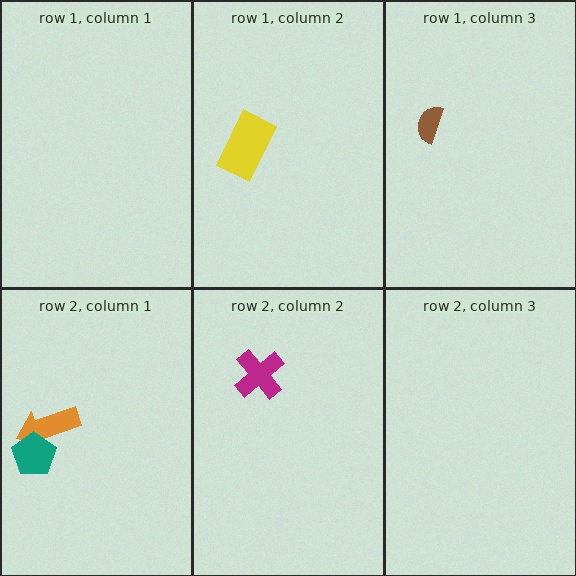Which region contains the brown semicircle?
The row 1, column 3 region.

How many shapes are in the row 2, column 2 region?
1.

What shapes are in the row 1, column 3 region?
The brown semicircle.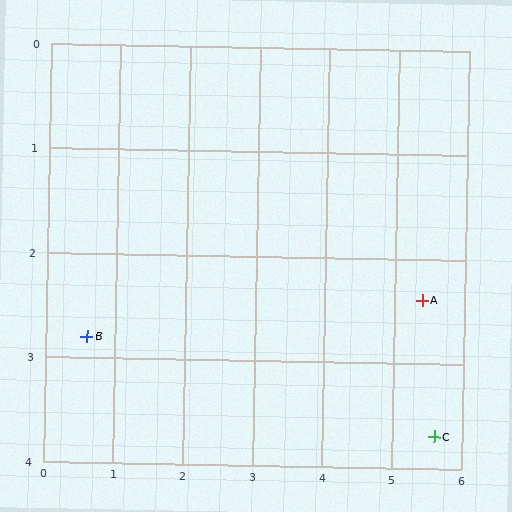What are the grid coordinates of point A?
Point A is at approximately (5.4, 2.4).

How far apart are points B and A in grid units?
Points B and A are about 4.8 grid units apart.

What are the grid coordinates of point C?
Point C is at approximately (5.6, 3.7).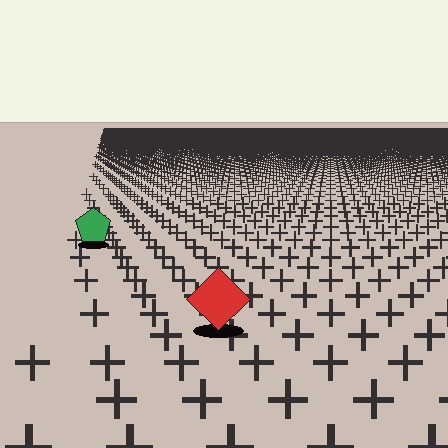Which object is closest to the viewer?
The red diamond is closest. The texture marks near it are larger and more spread out.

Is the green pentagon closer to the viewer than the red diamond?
No. The red diamond is closer — you can tell from the texture gradient: the ground texture is coarser near it.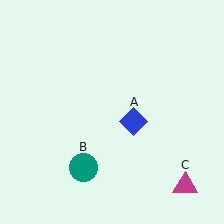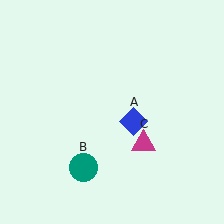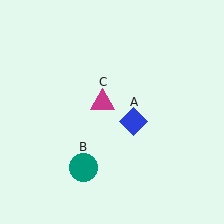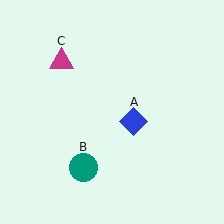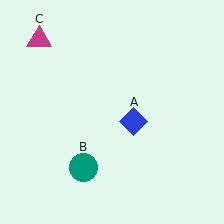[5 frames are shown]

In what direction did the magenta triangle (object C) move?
The magenta triangle (object C) moved up and to the left.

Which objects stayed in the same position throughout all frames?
Blue diamond (object A) and teal circle (object B) remained stationary.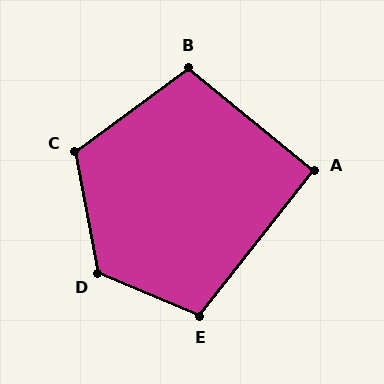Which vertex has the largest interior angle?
D, at approximately 124 degrees.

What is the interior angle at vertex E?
Approximately 105 degrees (obtuse).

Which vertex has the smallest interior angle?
A, at approximately 91 degrees.